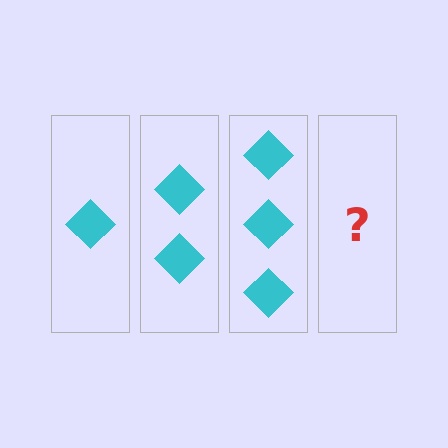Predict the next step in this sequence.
The next step is 4 diamonds.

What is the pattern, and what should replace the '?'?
The pattern is that each step adds one more diamond. The '?' should be 4 diamonds.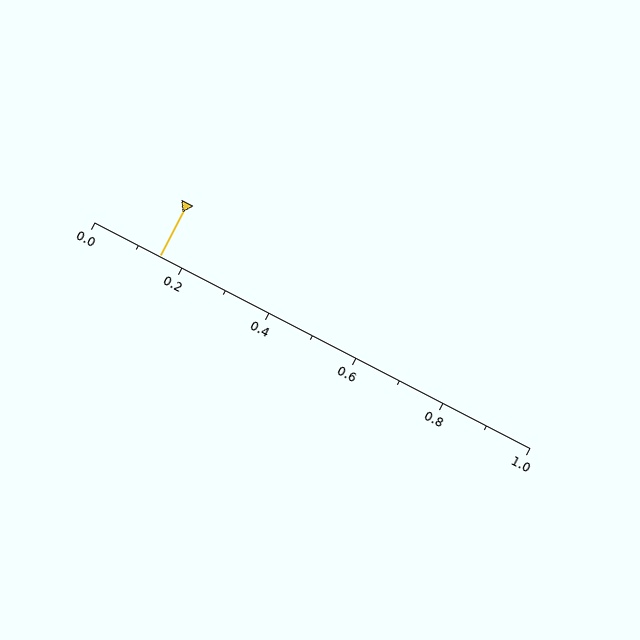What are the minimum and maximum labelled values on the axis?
The axis runs from 0.0 to 1.0.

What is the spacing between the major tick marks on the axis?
The major ticks are spaced 0.2 apart.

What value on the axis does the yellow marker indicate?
The marker indicates approximately 0.15.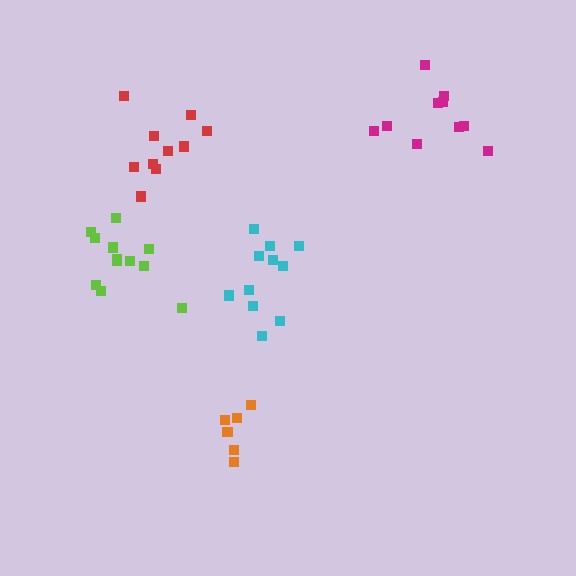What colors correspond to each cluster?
The clusters are colored: cyan, lime, orange, red, magenta.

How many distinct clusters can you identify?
There are 5 distinct clusters.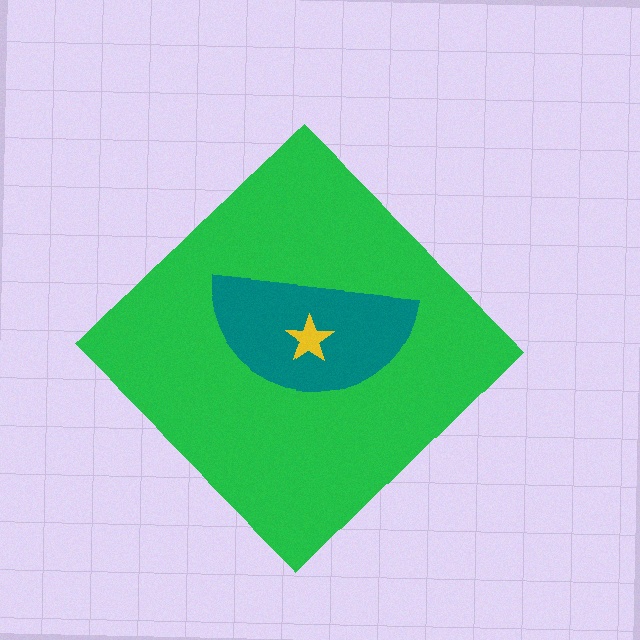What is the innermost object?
The yellow star.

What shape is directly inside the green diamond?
The teal semicircle.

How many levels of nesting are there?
3.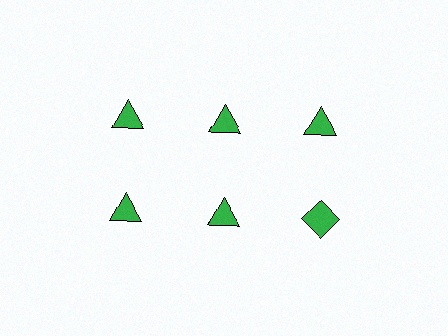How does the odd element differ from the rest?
It has a different shape: diamond instead of triangle.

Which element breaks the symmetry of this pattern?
The green diamond in the second row, center column breaks the symmetry. All other shapes are green triangles.